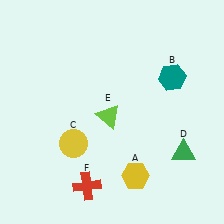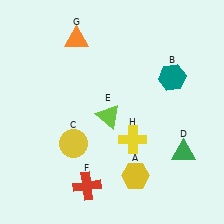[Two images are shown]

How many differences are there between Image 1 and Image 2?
There are 2 differences between the two images.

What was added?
An orange triangle (G), a yellow cross (H) were added in Image 2.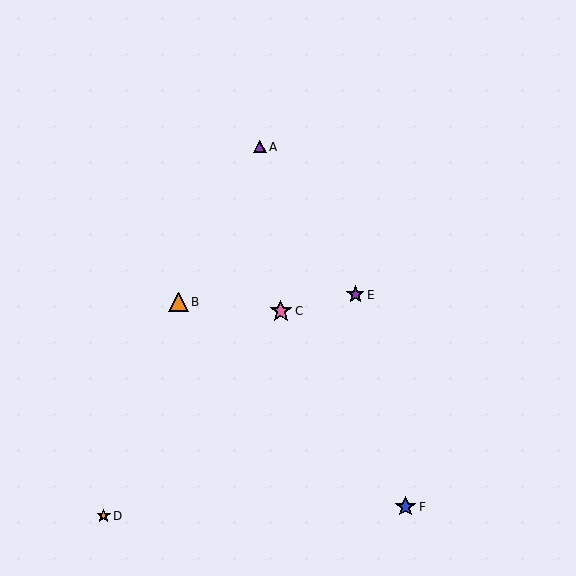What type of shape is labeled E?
Shape E is a purple star.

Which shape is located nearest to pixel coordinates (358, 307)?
The purple star (labeled E) at (355, 295) is nearest to that location.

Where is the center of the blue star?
The center of the blue star is at (405, 507).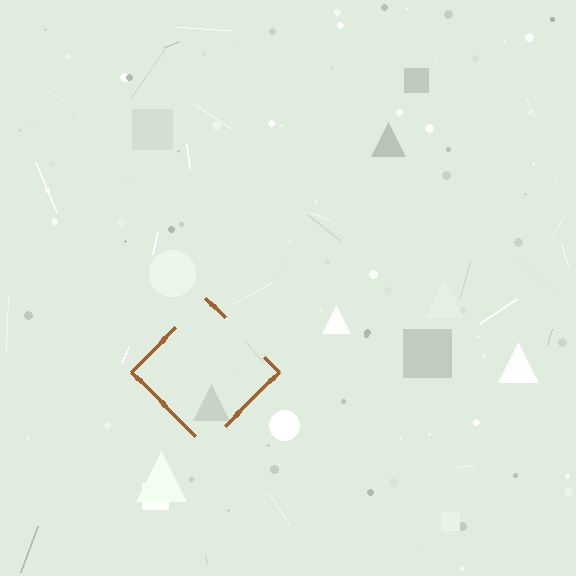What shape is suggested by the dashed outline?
The dashed outline suggests a diamond.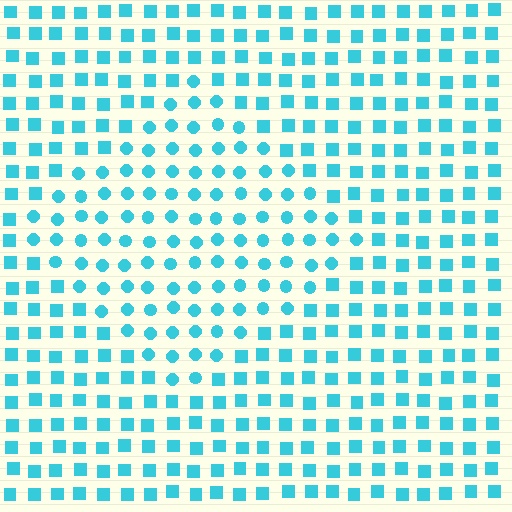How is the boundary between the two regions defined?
The boundary is defined by a change in element shape: circles inside vs. squares outside. All elements share the same color and spacing.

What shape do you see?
I see a diamond.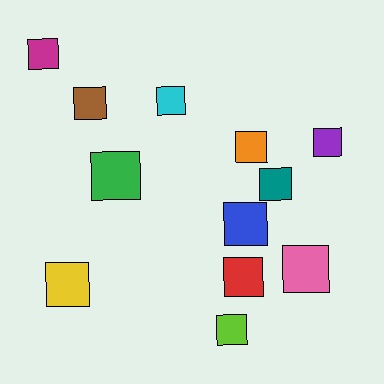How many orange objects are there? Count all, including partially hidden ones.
There is 1 orange object.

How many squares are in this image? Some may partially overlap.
There are 12 squares.